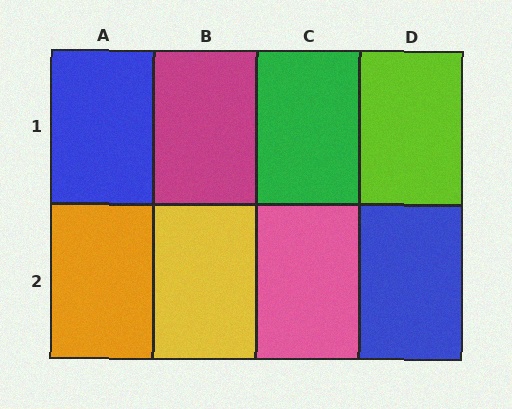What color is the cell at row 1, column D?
Lime.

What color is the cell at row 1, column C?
Green.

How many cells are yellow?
1 cell is yellow.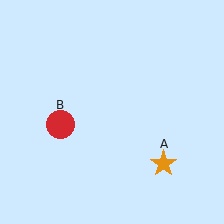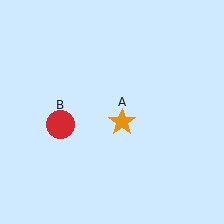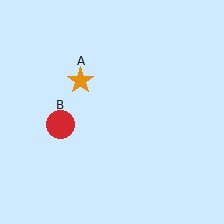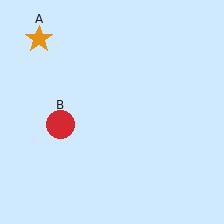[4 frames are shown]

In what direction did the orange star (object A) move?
The orange star (object A) moved up and to the left.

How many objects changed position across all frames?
1 object changed position: orange star (object A).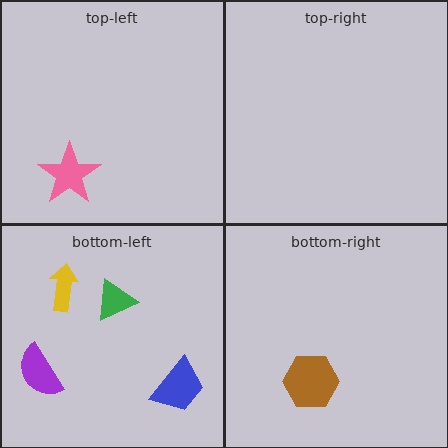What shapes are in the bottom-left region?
The green triangle, the blue trapezoid, the yellow arrow, the purple semicircle.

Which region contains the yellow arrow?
The bottom-left region.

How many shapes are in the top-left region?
1.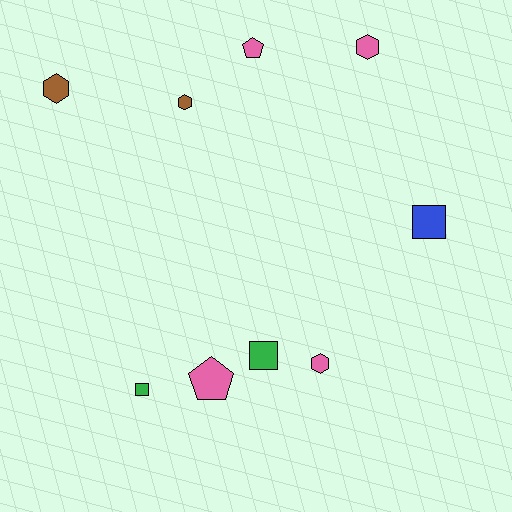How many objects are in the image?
There are 9 objects.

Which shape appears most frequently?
Hexagon, with 4 objects.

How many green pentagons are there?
There are no green pentagons.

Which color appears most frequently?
Pink, with 4 objects.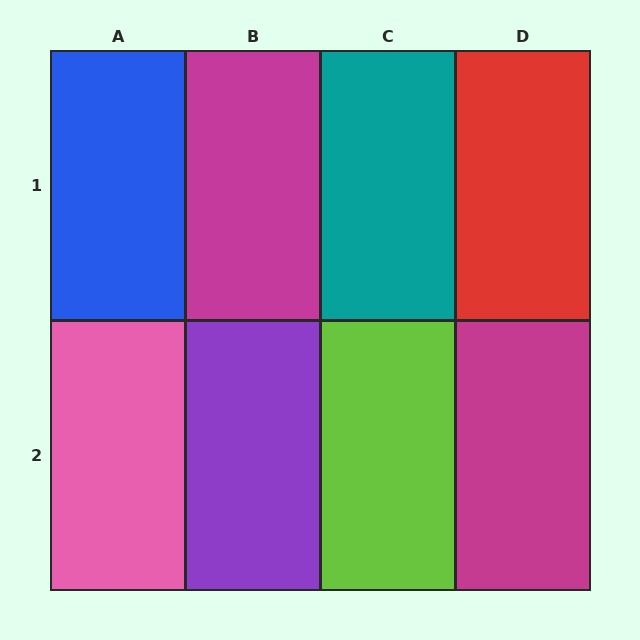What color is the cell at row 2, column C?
Lime.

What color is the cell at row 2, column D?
Magenta.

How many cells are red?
1 cell is red.